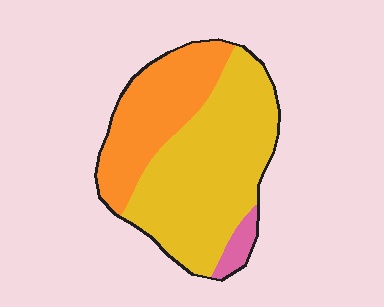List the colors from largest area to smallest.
From largest to smallest: yellow, orange, pink.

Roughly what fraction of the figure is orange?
Orange takes up between a quarter and a half of the figure.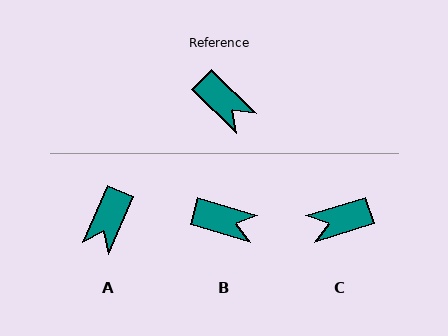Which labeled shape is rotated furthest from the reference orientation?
C, about 118 degrees away.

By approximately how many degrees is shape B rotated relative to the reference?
Approximately 29 degrees counter-clockwise.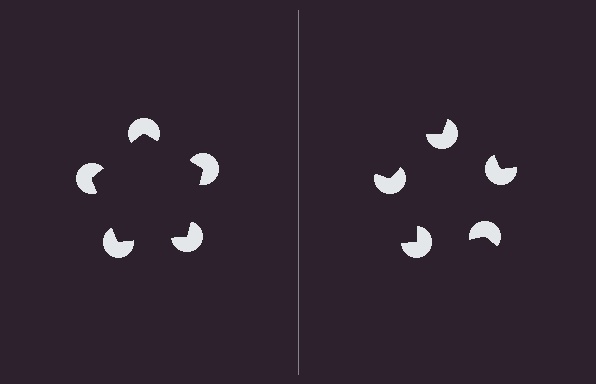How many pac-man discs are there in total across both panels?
10 — 5 on each side.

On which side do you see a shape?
An illusory pentagon appears on the left side. On the right side the wedge cuts are rotated, so no coherent shape forms.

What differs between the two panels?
The pac-man discs are positioned identically on both sides; only the wedge orientations differ. On the left they align to a pentagon; on the right they are misaligned.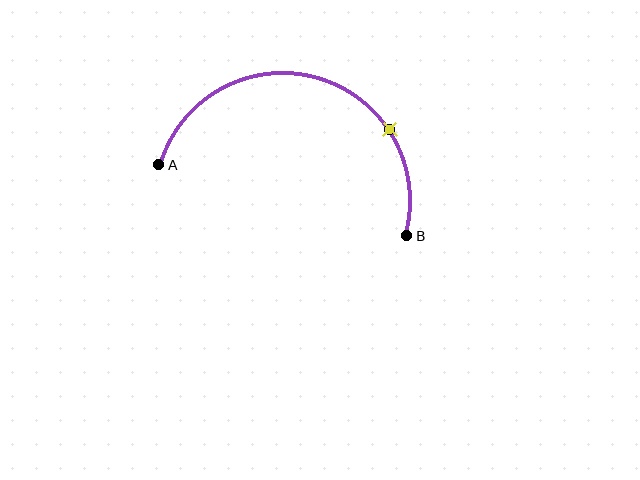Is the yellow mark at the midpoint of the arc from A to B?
No. The yellow mark lies on the arc but is closer to endpoint B. The arc midpoint would be at the point on the curve equidistant along the arc from both A and B.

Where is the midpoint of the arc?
The arc midpoint is the point on the curve farthest from the straight line joining A and B. It sits above that line.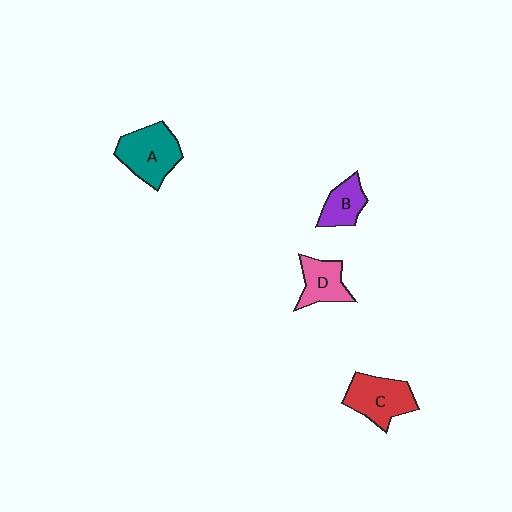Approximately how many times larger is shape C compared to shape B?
Approximately 1.6 times.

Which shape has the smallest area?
Shape B (purple).